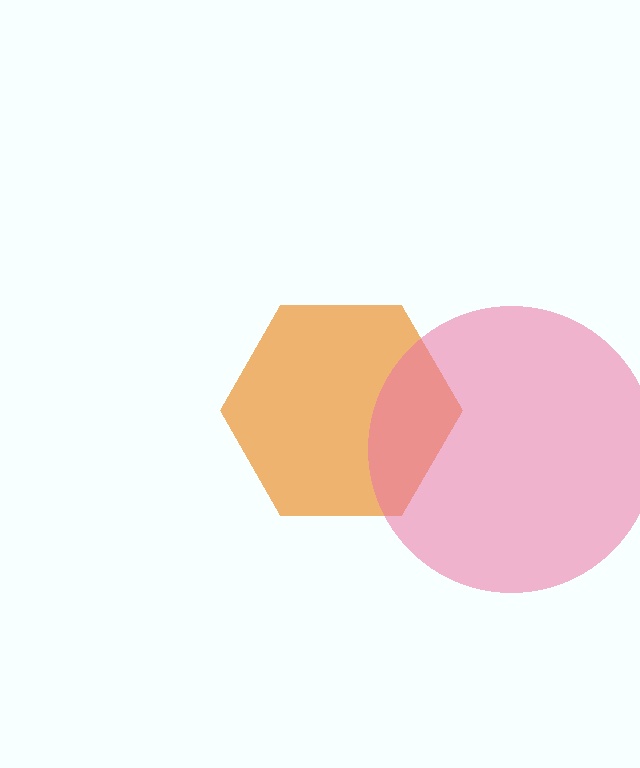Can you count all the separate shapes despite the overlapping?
Yes, there are 2 separate shapes.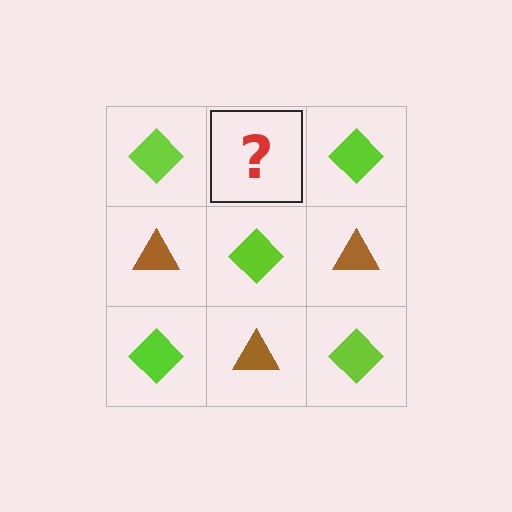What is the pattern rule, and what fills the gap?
The rule is that it alternates lime diamond and brown triangle in a checkerboard pattern. The gap should be filled with a brown triangle.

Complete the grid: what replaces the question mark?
The question mark should be replaced with a brown triangle.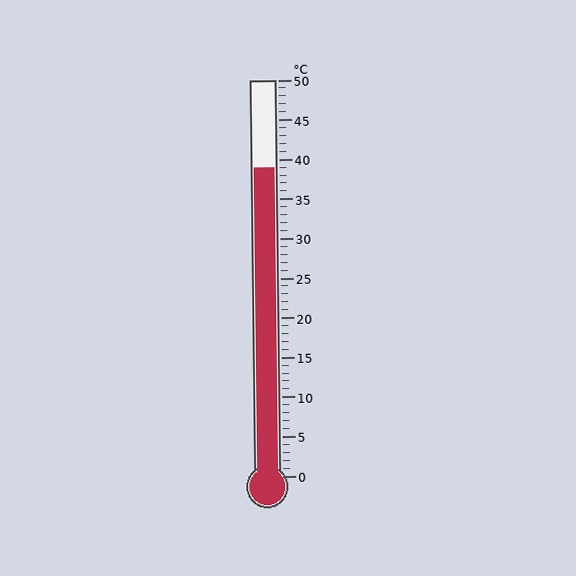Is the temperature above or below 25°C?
The temperature is above 25°C.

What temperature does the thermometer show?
The thermometer shows approximately 39°C.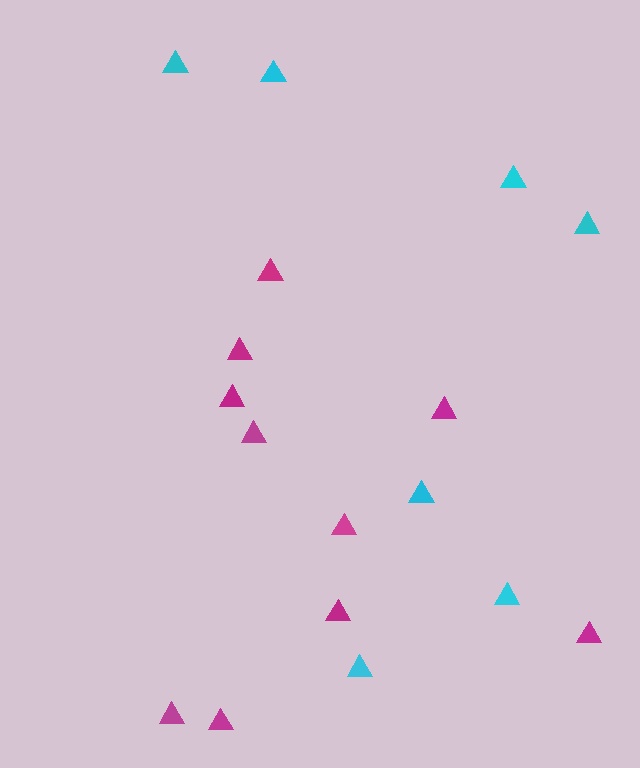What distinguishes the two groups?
There are 2 groups: one group of cyan triangles (7) and one group of magenta triangles (10).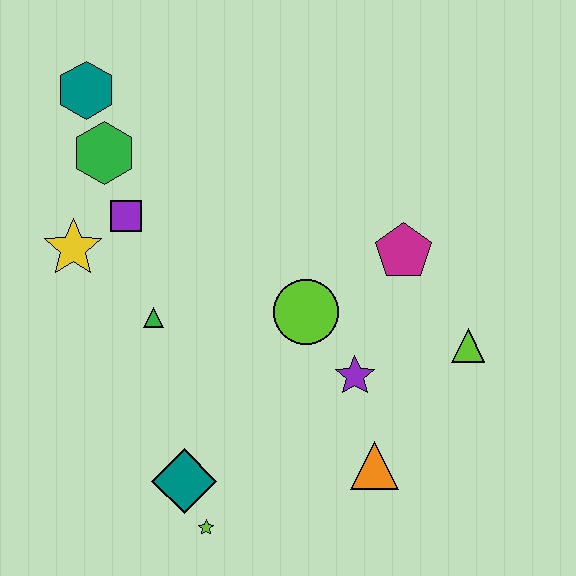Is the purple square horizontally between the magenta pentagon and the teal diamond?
No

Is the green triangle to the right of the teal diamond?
No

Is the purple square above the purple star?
Yes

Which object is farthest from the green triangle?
The lime triangle is farthest from the green triangle.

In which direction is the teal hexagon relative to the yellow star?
The teal hexagon is above the yellow star.